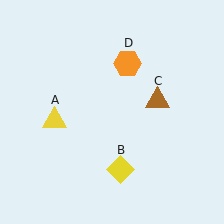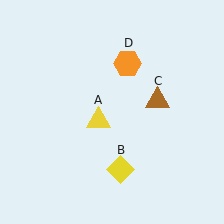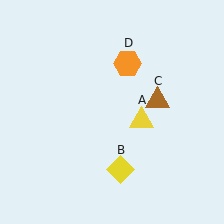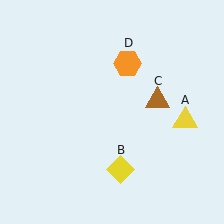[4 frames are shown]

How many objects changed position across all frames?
1 object changed position: yellow triangle (object A).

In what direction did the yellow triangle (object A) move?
The yellow triangle (object A) moved right.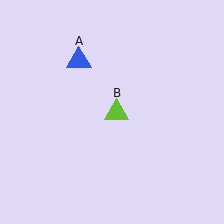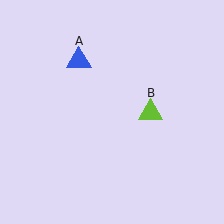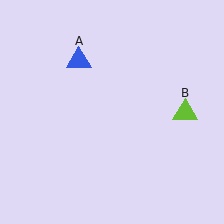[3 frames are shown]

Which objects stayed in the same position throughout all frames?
Blue triangle (object A) remained stationary.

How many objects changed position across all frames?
1 object changed position: lime triangle (object B).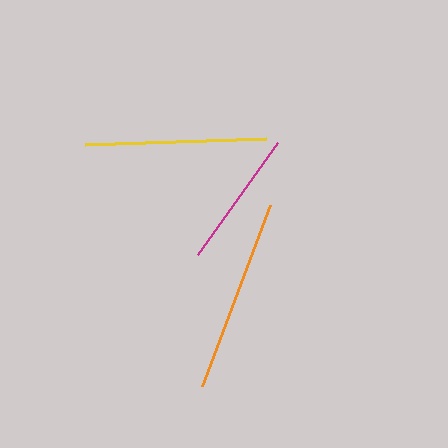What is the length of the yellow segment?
The yellow segment is approximately 182 pixels long.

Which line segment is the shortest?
The magenta line is the shortest at approximately 138 pixels.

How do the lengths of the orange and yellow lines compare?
The orange and yellow lines are approximately the same length.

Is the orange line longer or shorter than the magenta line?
The orange line is longer than the magenta line.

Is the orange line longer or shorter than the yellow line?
The orange line is longer than the yellow line.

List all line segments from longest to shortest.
From longest to shortest: orange, yellow, magenta.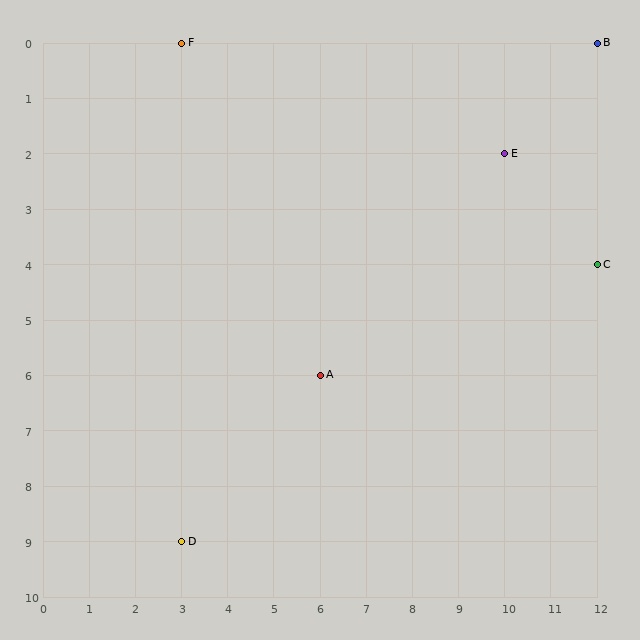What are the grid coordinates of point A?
Point A is at grid coordinates (6, 6).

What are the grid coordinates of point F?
Point F is at grid coordinates (3, 0).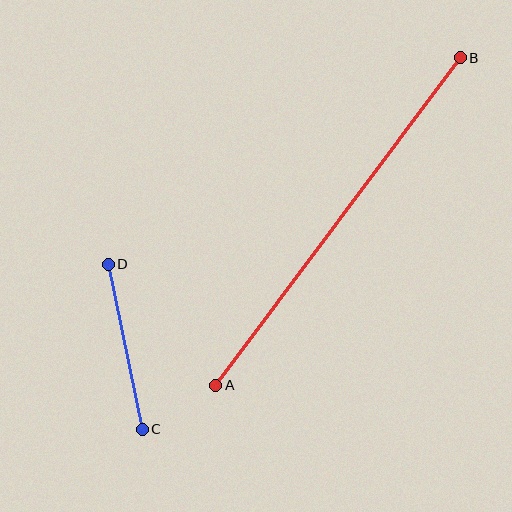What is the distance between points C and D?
The distance is approximately 169 pixels.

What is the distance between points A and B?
The distance is approximately 409 pixels.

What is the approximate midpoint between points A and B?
The midpoint is at approximately (338, 222) pixels.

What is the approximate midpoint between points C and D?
The midpoint is at approximately (125, 347) pixels.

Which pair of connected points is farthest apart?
Points A and B are farthest apart.